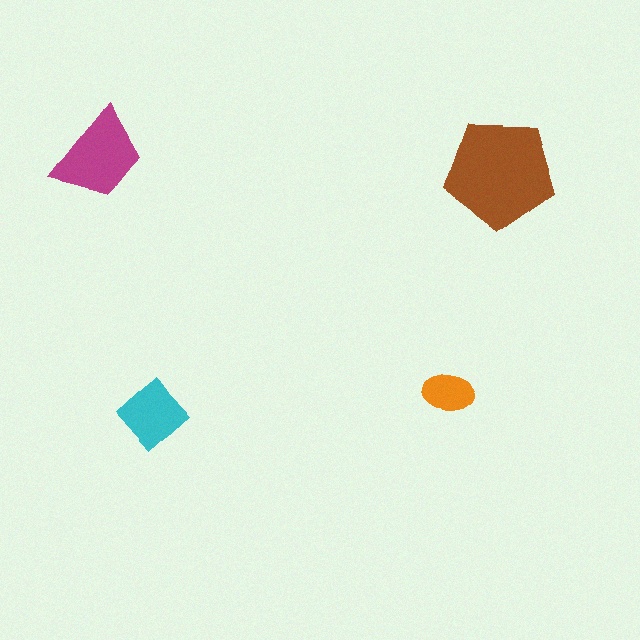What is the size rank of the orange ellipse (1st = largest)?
4th.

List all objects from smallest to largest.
The orange ellipse, the cyan diamond, the magenta trapezoid, the brown pentagon.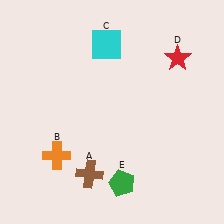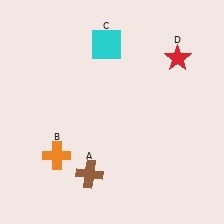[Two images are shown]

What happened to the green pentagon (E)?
The green pentagon (E) was removed in Image 2. It was in the bottom-right area of Image 1.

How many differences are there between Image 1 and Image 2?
There is 1 difference between the two images.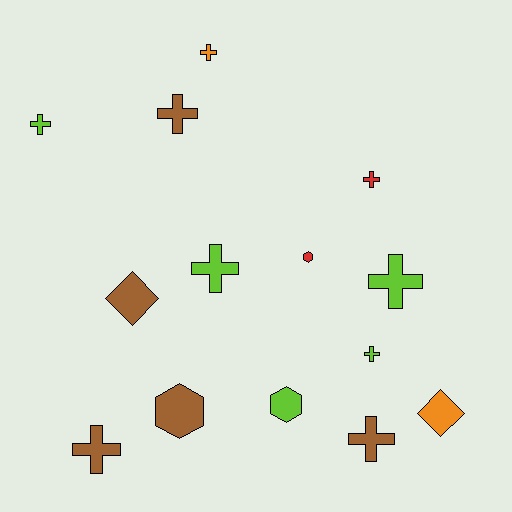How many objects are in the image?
There are 14 objects.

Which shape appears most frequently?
Cross, with 9 objects.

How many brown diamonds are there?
There is 1 brown diamond.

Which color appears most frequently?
Lime, with 5 objects.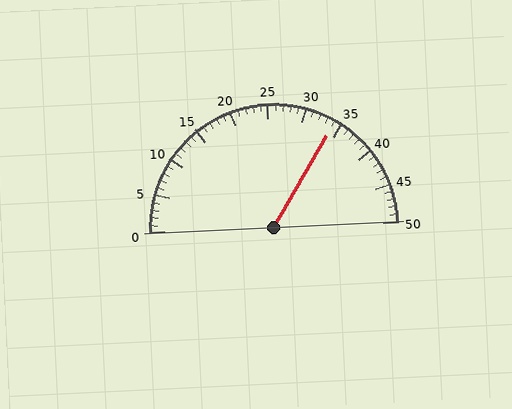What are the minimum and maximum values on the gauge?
The gauge ranges from 0 to 50.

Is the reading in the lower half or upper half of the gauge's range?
The reading is in the upper half of the range (0 to 50).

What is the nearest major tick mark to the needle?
The nearest major tick mark is 35.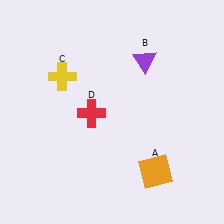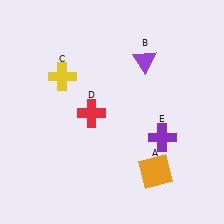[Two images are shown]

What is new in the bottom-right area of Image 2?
A purple cross (E) was added in the bottom-right area of Image 2.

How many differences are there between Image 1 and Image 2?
There is 1 difference between the two images.